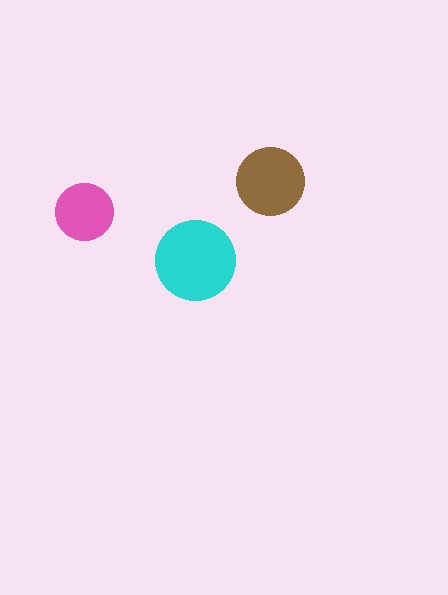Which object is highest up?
The brown circle is topmost.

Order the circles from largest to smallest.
the cyan one, the brown one, the pink one.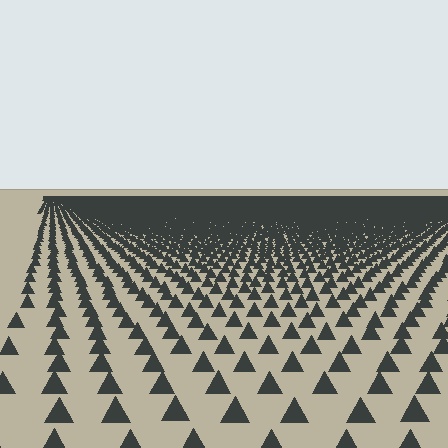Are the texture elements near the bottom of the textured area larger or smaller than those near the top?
Larger. Near the bottom, elements are closer to the viewer and appear at a bigger on-screen size.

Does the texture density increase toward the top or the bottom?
Density increases toward the top.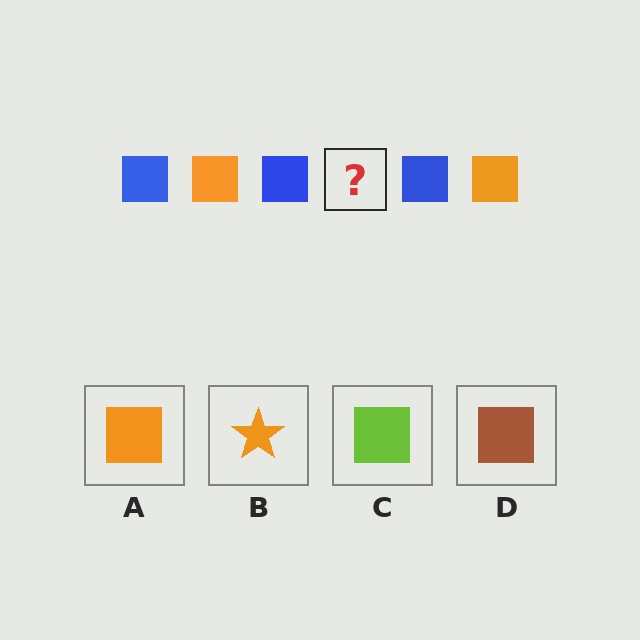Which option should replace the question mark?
Option A.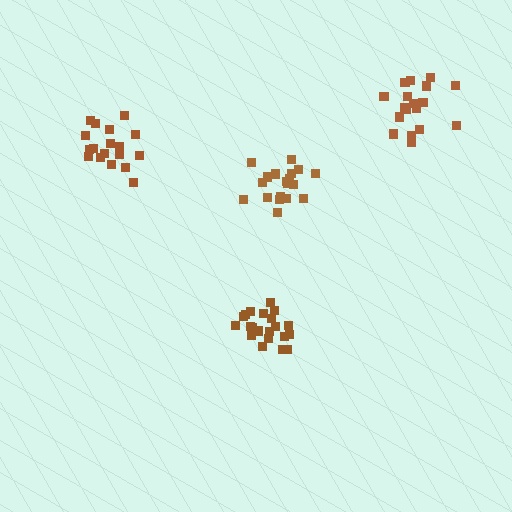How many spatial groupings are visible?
There are 4 spatial groupings.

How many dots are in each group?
Group 1: 19 dots, Group 2: 21 dots, Group 3: 19 dots, Group 4: 18 dots (77 total).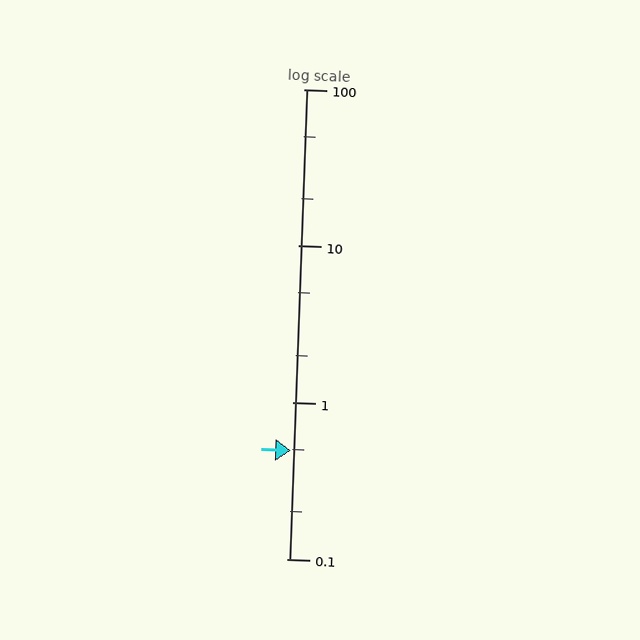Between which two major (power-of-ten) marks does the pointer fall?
The pointer is between 0.1 and 1.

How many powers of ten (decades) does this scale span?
The scale spans 3 decades, from 0.1 to 100.